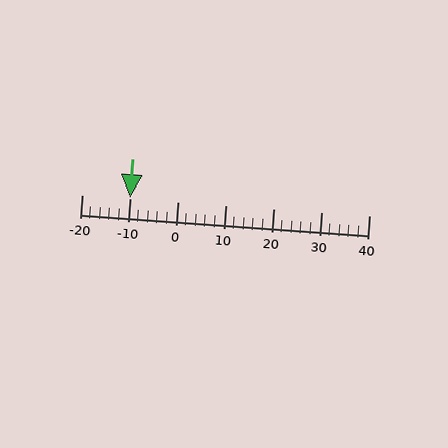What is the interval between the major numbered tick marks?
The major tick marks are spaced 10 units apart.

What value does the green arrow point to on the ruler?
The green arrow points to approximately -10.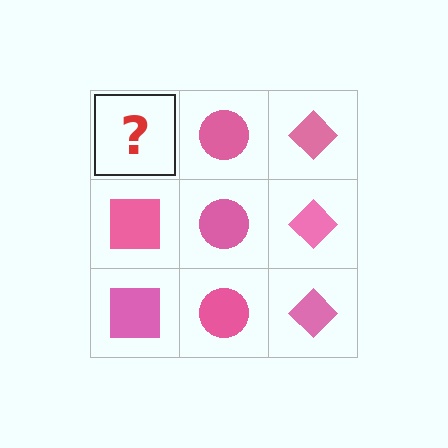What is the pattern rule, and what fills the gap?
The rule is that each column has a consistent shape. The gap should be filled with a pink square.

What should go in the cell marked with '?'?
The missing cell should contain a pink square.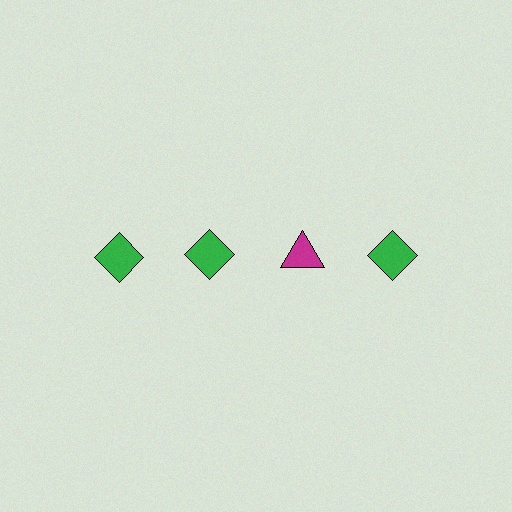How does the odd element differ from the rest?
It differs in both color (magenta instead of green) and shape (triangle instead of diamond).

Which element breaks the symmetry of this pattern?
The magenta triangle in the top row, center column breaks the symmetry. All other shapes are green diamonds.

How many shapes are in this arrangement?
There are 4 shapes arranged in a grid pattern.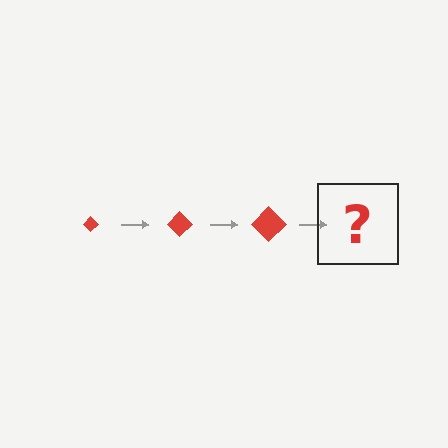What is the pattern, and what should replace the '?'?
The pattern is that the diamond gets progressively larger each step. The '?' should be a red diamond, larger than the previous one.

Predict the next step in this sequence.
The next step is a red diamond, larger than the previous one.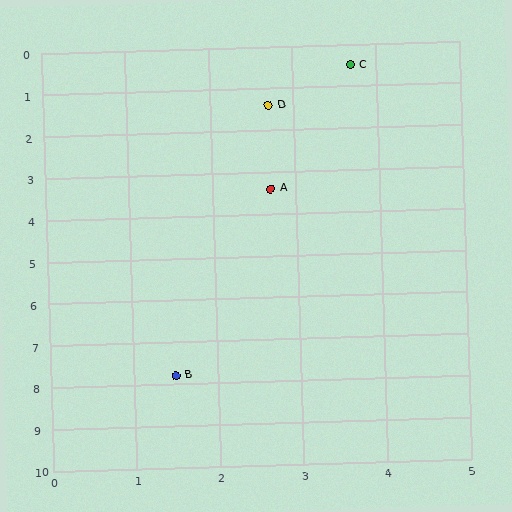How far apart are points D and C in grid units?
Points D and C are about 1.3 grid units apart.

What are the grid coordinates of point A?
Point A is at approximately (2.7, 3.4).